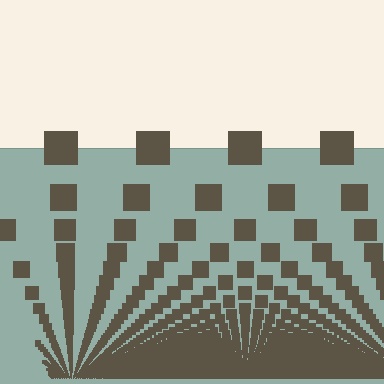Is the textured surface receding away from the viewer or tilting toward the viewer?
The surface appears to tilt toward the viewer. Texture elements get larger and sparser toward the top.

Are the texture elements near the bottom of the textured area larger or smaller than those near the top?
Smaller. The gradient is inverted — elements near the bottom are smaller and denser.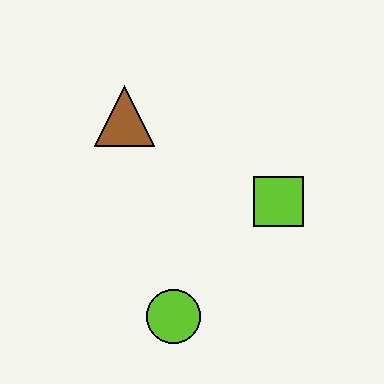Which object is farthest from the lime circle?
The brown triangle is farthest from the lime circle.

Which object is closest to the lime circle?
The lime square is closest to the lime circle.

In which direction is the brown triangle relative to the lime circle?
The brown triangle is above the lime circle.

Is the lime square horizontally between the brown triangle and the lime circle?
No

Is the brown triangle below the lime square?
No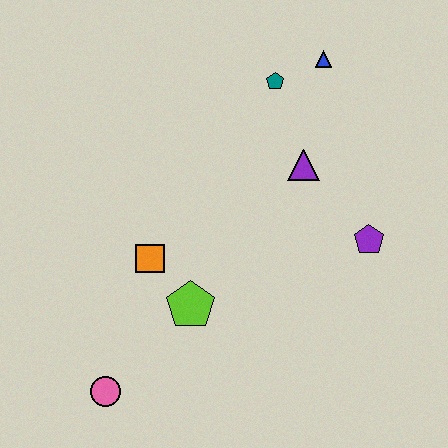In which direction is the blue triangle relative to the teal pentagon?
The blue triangle is to the right of the teal pentagon.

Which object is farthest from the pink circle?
The blue triangle is farthest from the pink circle.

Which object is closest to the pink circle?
The lime pentagon is closest to the pink circle.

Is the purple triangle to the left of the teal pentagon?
No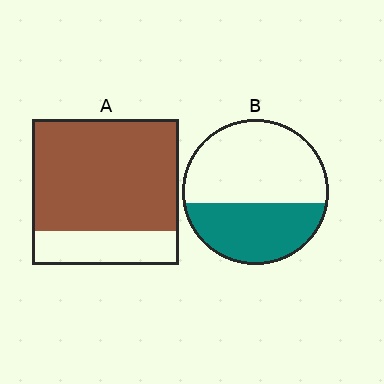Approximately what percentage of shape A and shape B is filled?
A is approximately 75% and B is approximately 40%.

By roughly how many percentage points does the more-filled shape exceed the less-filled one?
By roughly 35 percentage points (A over B).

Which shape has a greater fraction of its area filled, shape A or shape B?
Shape A.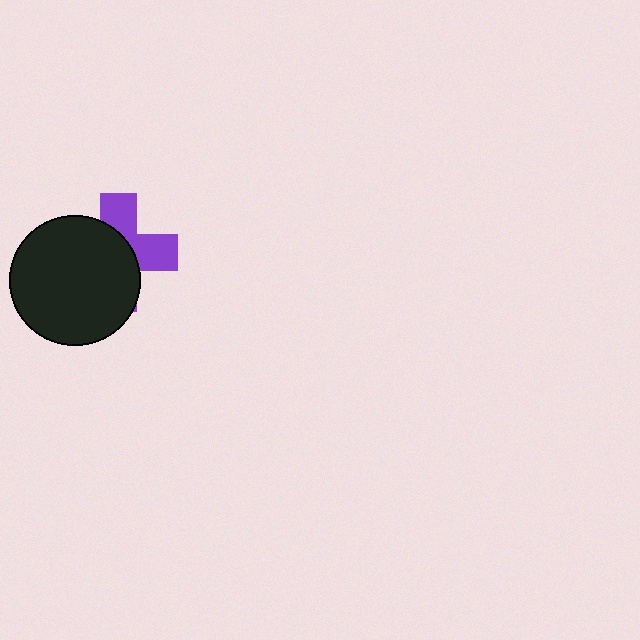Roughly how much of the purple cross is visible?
A small part of it is visible (roughly 41%).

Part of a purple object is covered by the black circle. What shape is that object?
It is a cross.